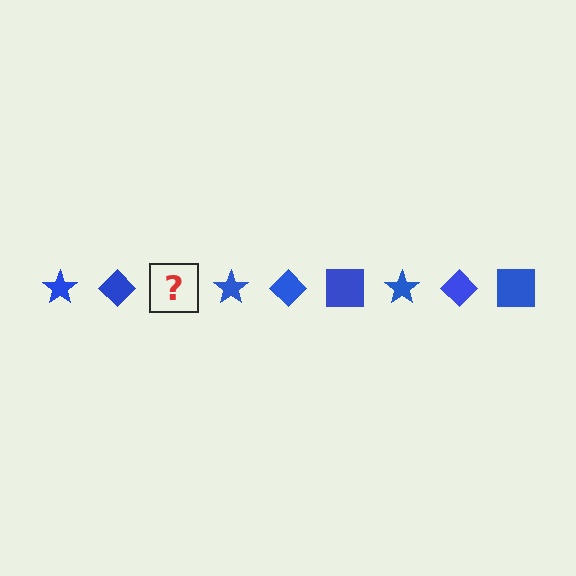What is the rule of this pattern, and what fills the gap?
The rule is that the pattern cycles through star, diamond, square shapes in blue. The gap should be filled with a blue square.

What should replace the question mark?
The question mark should be replaced with a blue square.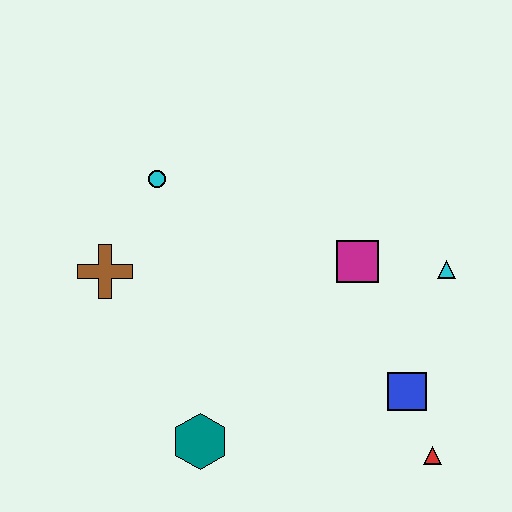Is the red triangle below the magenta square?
Yes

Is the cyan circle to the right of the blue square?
No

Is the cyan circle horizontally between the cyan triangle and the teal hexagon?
No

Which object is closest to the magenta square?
The cyan triangle is closest to the magenta square.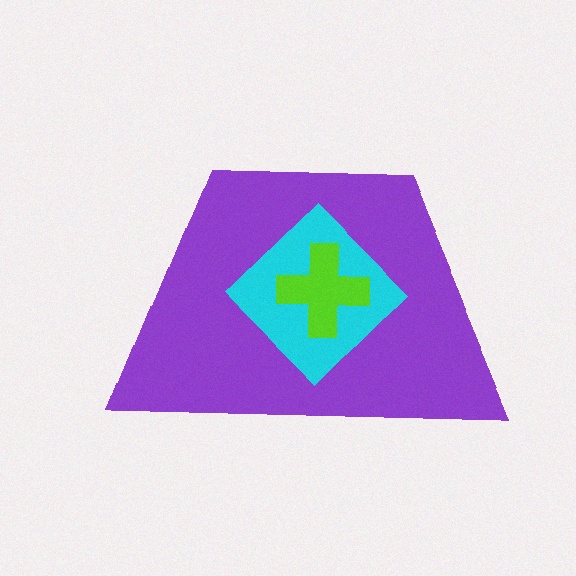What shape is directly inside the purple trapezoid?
The cyan diamond.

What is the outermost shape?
The purple trapezoid.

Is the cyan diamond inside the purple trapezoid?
Yes.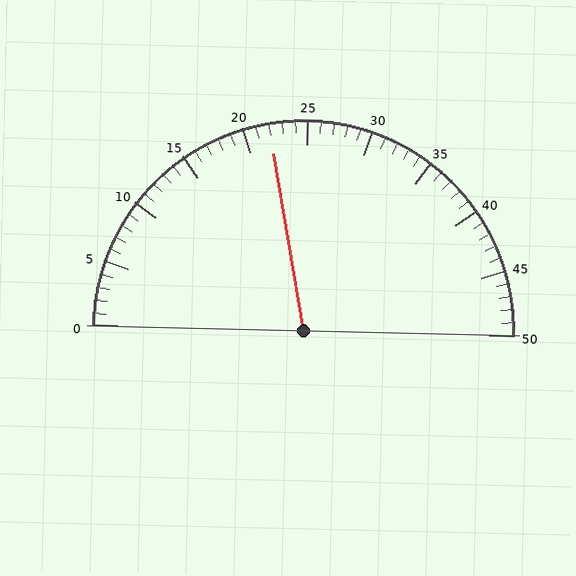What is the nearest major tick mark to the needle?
The nearest major tick mark is 20.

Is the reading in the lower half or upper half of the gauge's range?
The reading is in the lower half of the range (0 to 50).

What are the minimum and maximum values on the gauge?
The gauge ranges from 0 to 50.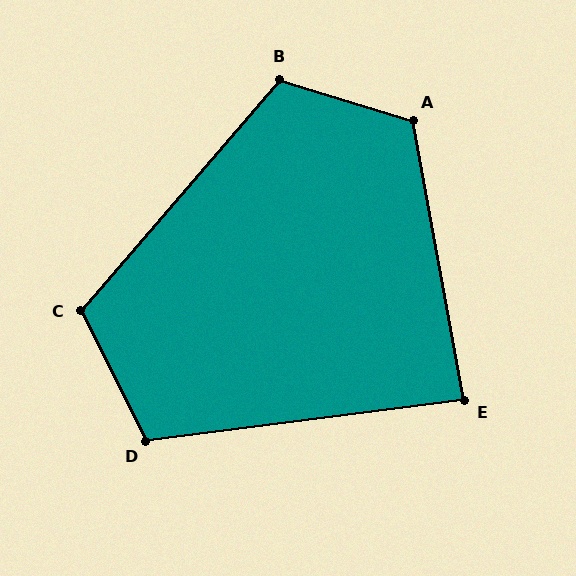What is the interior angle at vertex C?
Approximately 113 degrees (obtuse).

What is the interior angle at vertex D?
Approximately 109 degrees (obtuse).